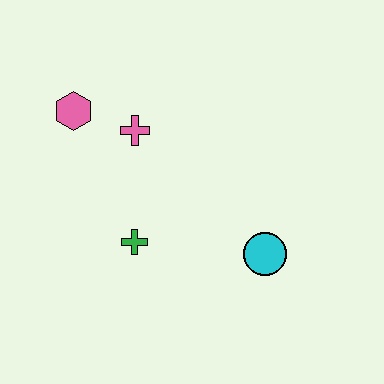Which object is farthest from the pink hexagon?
The cyan circle is farthest from the pink hexagon.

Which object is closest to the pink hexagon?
The pink cross is closest to the pink hexagon.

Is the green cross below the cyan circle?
No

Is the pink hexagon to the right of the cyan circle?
No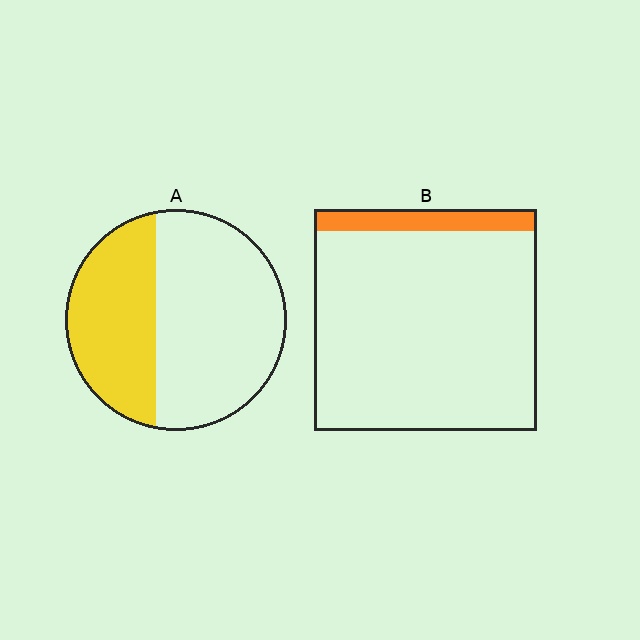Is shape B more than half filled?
No.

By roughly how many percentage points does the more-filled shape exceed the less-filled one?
By roughly 30 percentage points (A over B).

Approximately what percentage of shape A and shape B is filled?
A is approximately 40% and B is approximately 10%.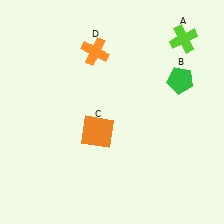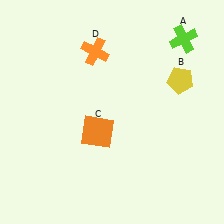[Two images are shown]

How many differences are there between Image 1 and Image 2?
There is 1 difference between the two images.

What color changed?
The pentagon (B) changed from green in Image 1 to yellow in Image 2.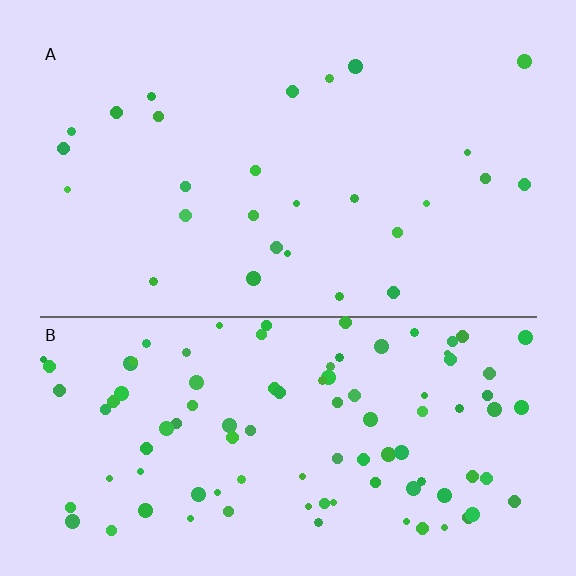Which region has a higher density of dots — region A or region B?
B (the bottom).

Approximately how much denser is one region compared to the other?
Approximately 3.6× — region B over region A.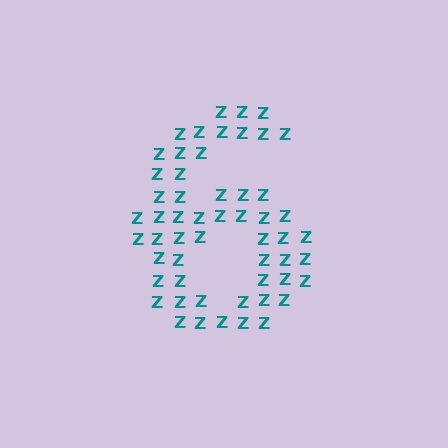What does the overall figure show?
The overall figure shows the digit 6.